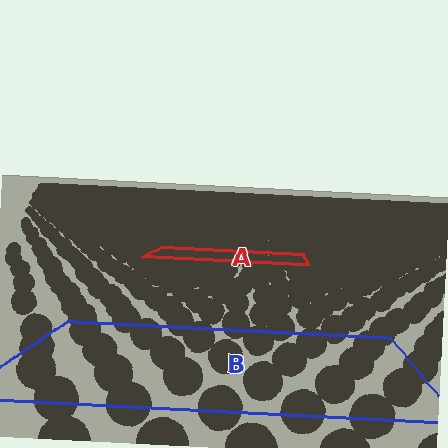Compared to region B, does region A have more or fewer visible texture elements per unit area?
Region A has more texture elements per unit area — they are packed more densely because it is farther away.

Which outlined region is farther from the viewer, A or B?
Region A is farther from the viewer — the texture elements inside it appear smaller and more densely packed.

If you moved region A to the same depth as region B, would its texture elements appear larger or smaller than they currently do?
They would appear larger. At a closer depth, the same texture elements are projected at a bigger on-screen size.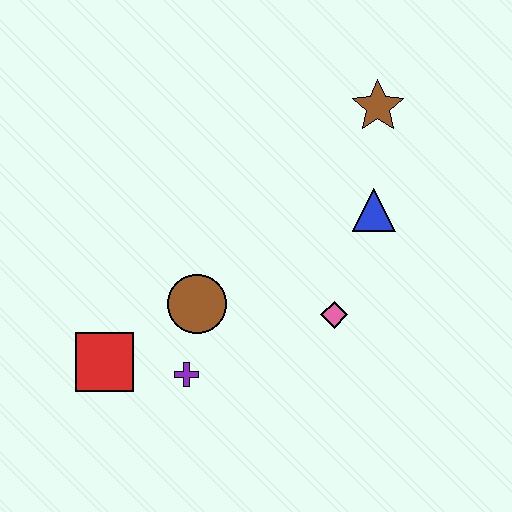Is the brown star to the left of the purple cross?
No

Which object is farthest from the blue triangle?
The red square is farthest from the blue triangle.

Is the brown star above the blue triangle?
Yes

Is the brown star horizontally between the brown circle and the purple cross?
No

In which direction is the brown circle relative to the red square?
The brown circle is to the right of the red square.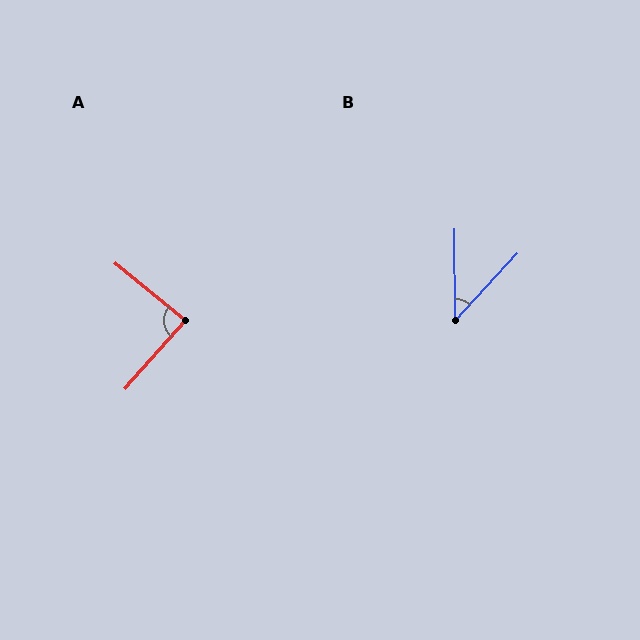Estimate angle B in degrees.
Approximately 43 degrees.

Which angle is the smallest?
B, at approximately 43 degrees.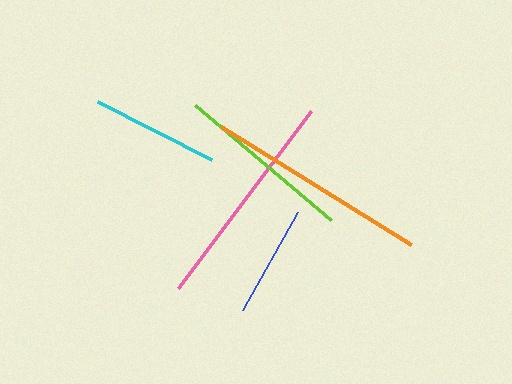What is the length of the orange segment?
The orange segment is approximately 223 pixels long.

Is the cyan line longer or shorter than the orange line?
The orange line is longer than the cyan line.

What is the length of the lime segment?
The lime segment is approximately 177 pixels long.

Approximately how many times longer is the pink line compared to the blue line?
The pink line is approximately 2.0 times the length of the blue line.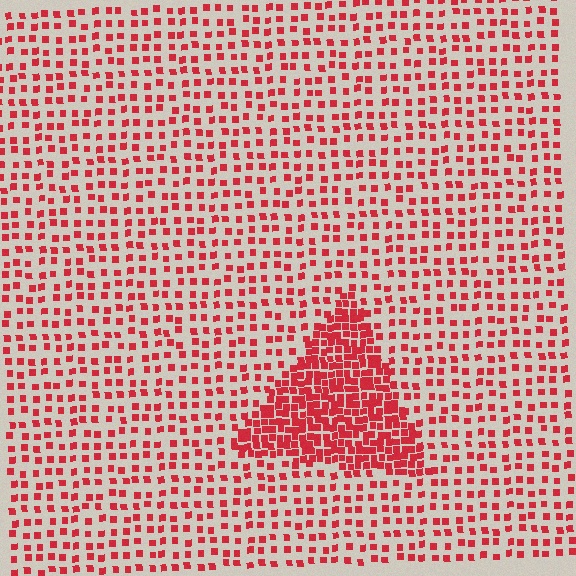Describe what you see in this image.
The image contains small red elements arranged at two different densities. A triangle-shaped region is visible where the elements are more densely packed than the surrounding area.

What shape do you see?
I see a triangle.